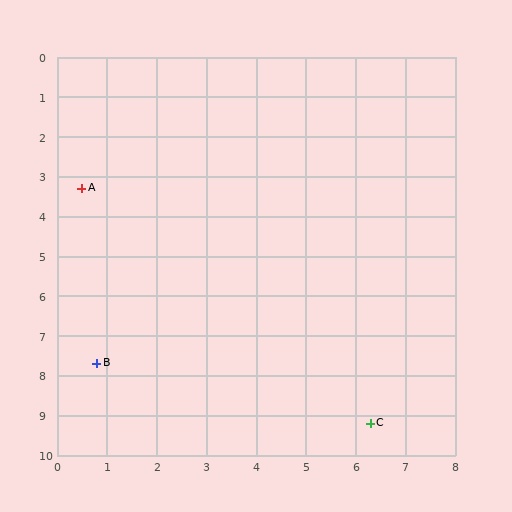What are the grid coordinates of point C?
Point C is at approximately (6.3, 9.2).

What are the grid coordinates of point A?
Point A is at approximately (0.5, 3.3).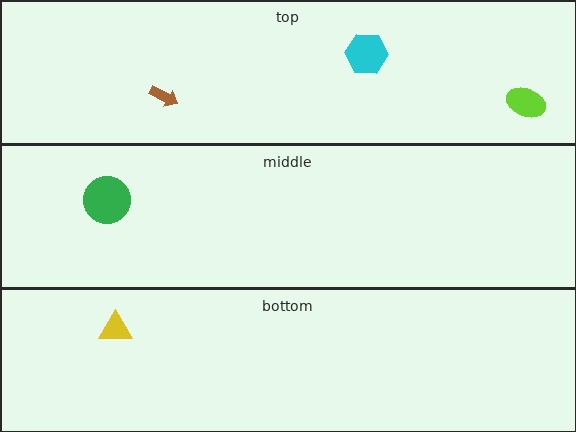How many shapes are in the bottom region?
1.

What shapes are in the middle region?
The green circle.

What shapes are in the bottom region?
The yellow triangle.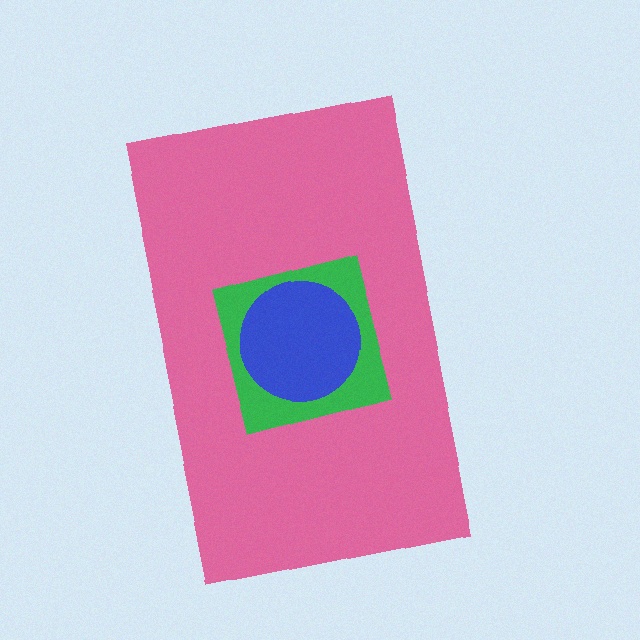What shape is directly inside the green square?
The blue circle.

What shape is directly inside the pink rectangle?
The green square.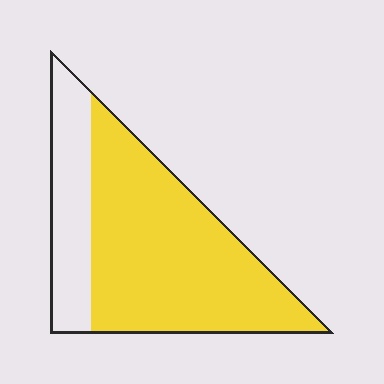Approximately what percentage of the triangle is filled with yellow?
Approximately 75%.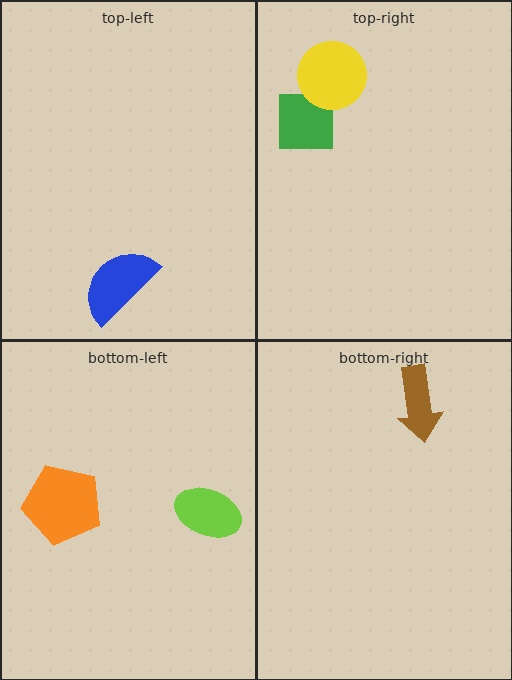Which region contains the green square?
The top-right region.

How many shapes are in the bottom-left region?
2.